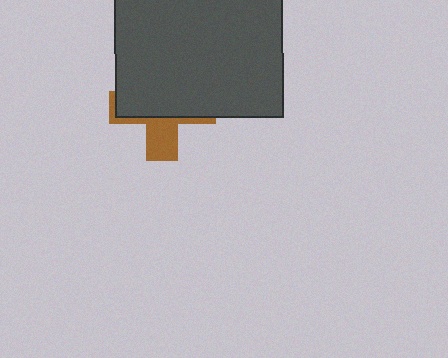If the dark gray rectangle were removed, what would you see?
You would see the complete brown cross.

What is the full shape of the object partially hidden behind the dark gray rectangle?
The partially hidden object is a brown cross.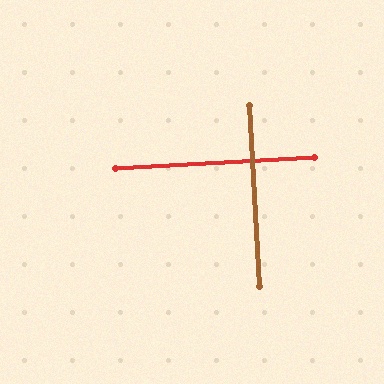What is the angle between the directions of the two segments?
Approximately 90 degrees.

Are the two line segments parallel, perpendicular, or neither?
Perpendicular — they meet at approximately 90°.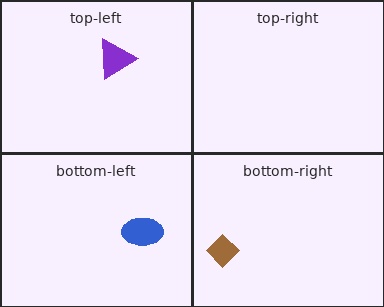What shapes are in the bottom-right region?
The brown diamond.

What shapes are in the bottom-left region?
The blue ellipse.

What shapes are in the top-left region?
The purple triangle.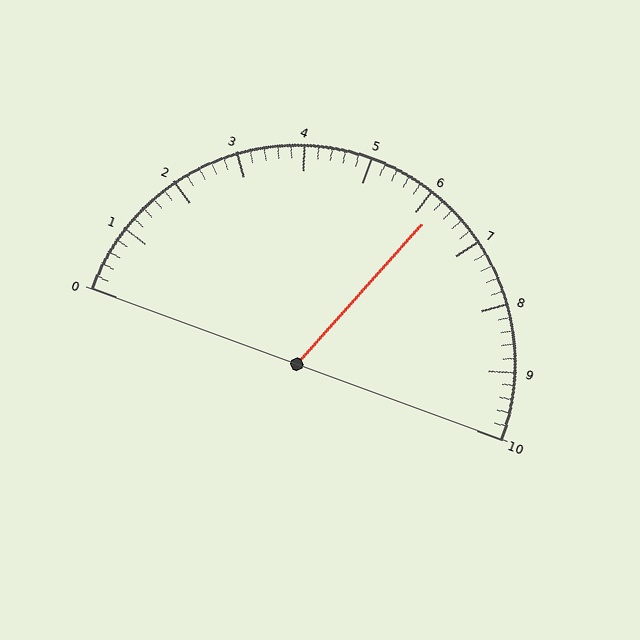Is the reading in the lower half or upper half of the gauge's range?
The reading is in the upper half of the range (0 to 10).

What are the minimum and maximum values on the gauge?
The gauge ranges from 0 to 10.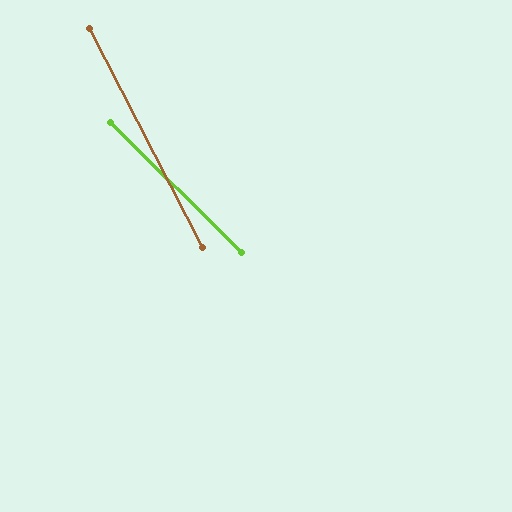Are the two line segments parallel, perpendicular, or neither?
Neither parallel nor perpendicular — they differ by about 18°.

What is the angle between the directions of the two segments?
Approximately 18 degrees.